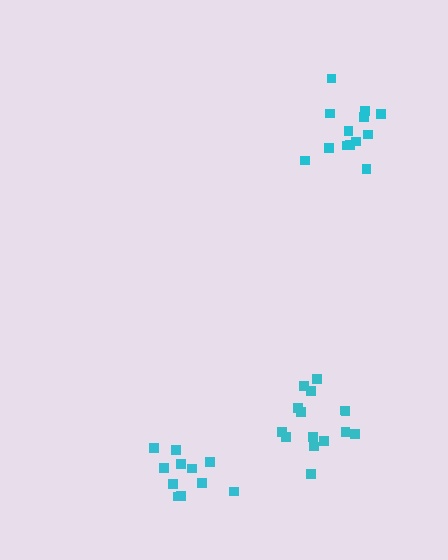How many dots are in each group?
Group 1: 15 dots, Group 2: 11 dots, Group 3: 13 dots (39 total).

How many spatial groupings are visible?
There are 3 spatial groupings.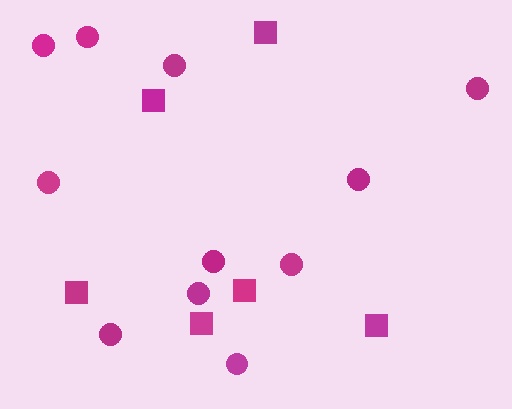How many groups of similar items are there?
There are 2 groups: one group of circles (11) and one group of squares (6).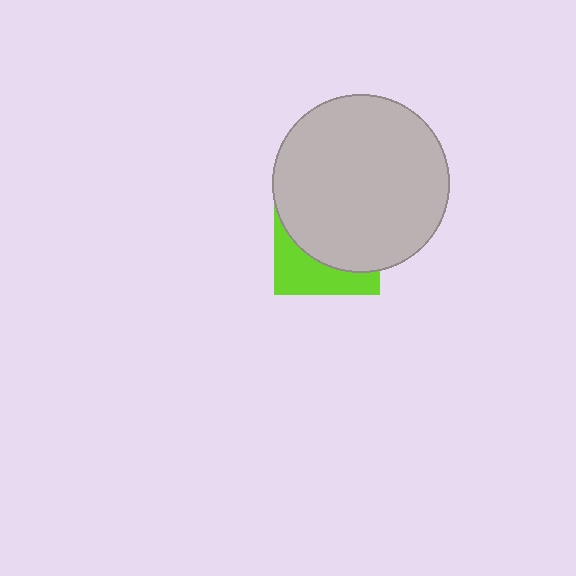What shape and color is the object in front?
The object in front is a light gray circle.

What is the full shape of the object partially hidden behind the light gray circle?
The partially hidden object is a lime square.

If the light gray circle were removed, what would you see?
You would see the complete lime square.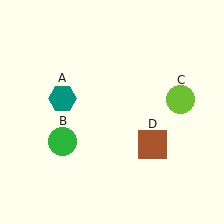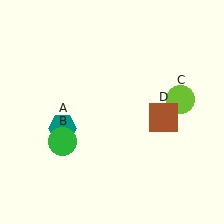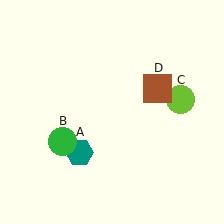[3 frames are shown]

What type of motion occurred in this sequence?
The teal hexagon (object A), brown square (object D) rotated counterclockwise around the center of the scene.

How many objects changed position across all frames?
2 objects changed position: teal hexagon (object A), brown square (object D).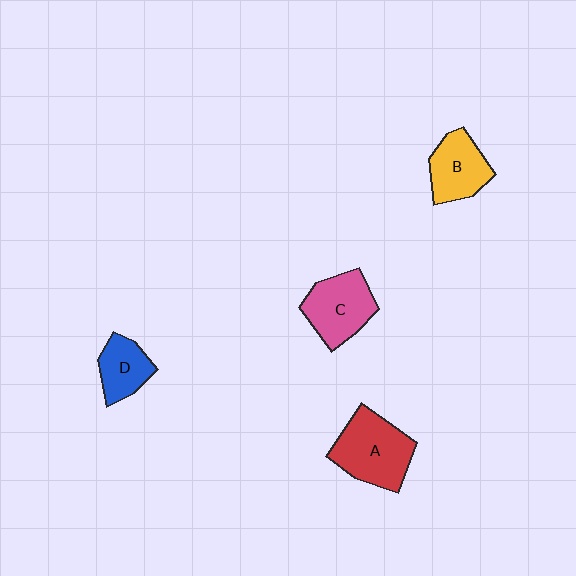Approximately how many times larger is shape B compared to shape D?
Approximately 1.3 times.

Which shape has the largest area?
Shape A (red).